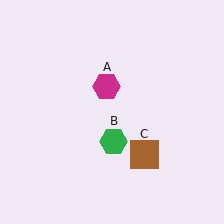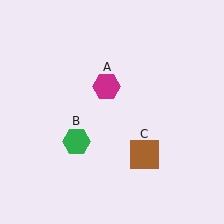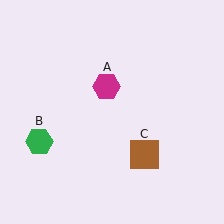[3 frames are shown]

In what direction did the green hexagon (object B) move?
The green hexagon (object B) moved left.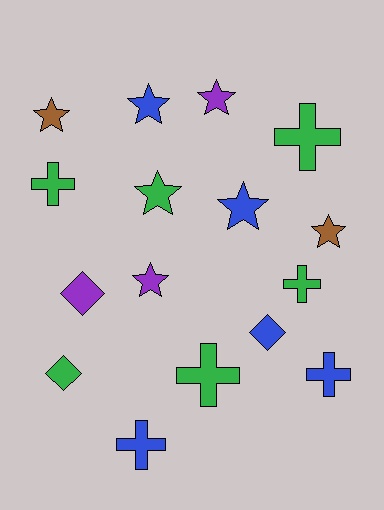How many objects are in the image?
There are 16 objects.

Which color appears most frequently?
Green, with 6 objects.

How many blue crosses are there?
There are 2 blue crosses.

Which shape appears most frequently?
Star, with 7 objects.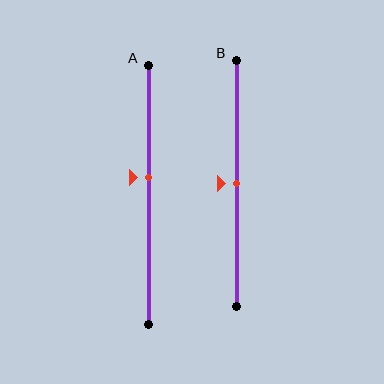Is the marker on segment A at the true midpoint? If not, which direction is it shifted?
No, the marker on segment A is shifted upward by about 7% of the segment length.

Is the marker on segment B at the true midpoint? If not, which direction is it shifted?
Yes, the marker on segment B is at the true midpoint.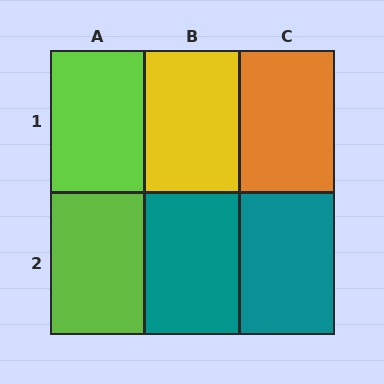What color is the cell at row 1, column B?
Yellow.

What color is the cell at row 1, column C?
Orange.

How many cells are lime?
2 cells are lime.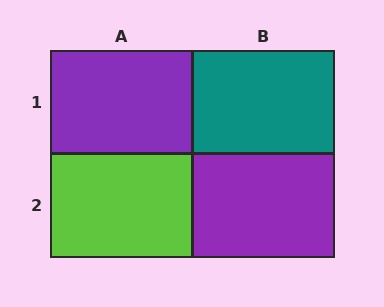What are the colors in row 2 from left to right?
Lime, purple.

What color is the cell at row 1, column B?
Teal.